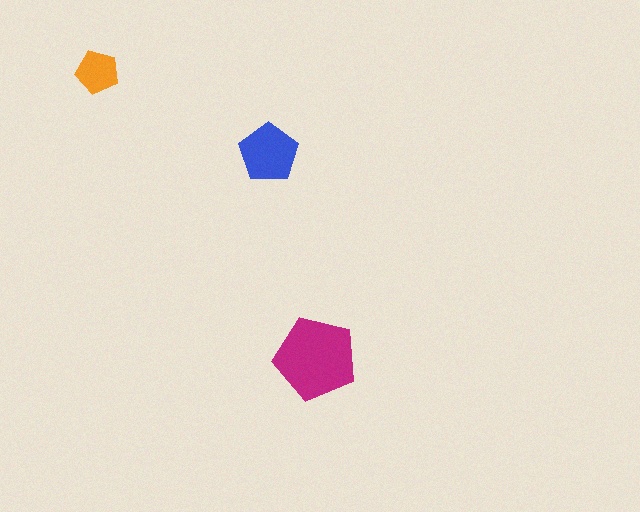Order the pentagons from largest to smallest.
the magenta one, the blue one, the orange one.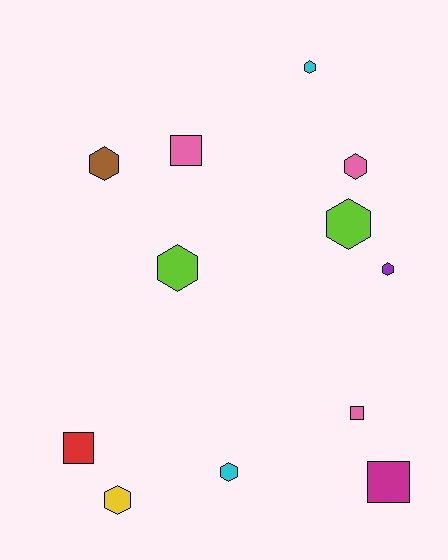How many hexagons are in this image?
There are 8 hexagons.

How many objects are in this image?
There are 12 objects.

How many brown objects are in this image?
There is 1 brown object.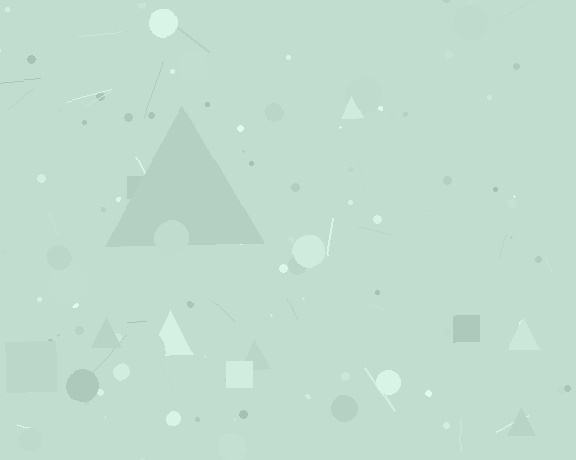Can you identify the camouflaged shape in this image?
The camouflaged shape is a triangle.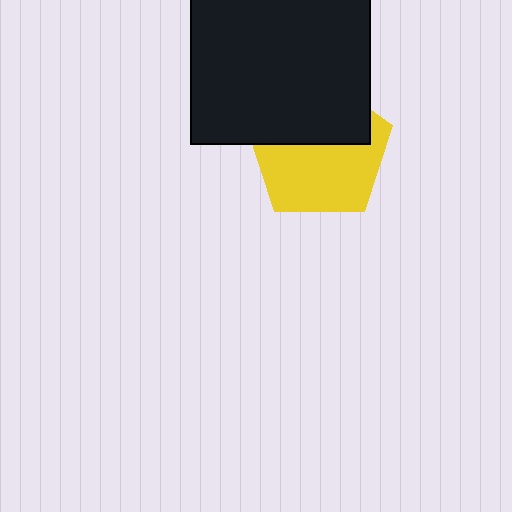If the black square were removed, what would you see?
You would see the complete yellow pentagon.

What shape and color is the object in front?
The object in front is a black square.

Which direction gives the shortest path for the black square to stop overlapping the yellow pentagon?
Moving up gives the shortest separation.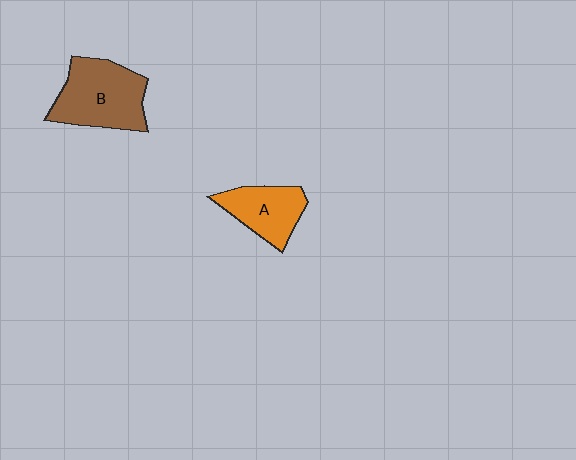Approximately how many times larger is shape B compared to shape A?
Approximately 1.5 times.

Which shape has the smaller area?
Shape A (orange).